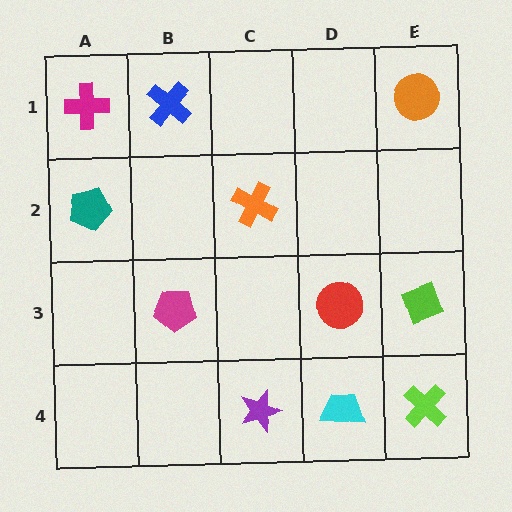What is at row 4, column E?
A lime cross.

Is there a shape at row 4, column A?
No, that cell is empty.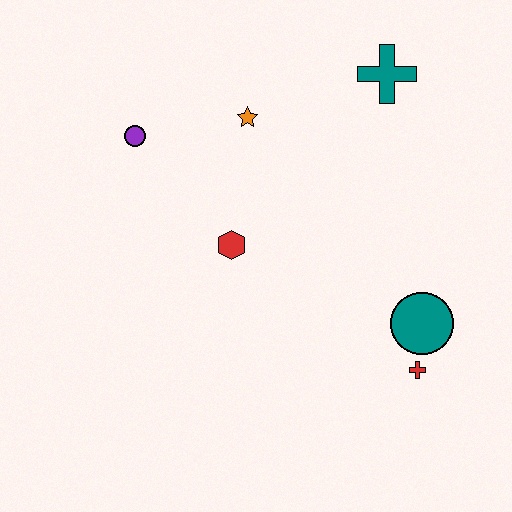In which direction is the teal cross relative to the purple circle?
The teal cross is to the right of the purple circle.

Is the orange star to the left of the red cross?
Yes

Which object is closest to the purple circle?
The orange star is closest to the purple circle.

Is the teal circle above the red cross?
Yes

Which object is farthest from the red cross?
The purple circle is farthest from the red cross.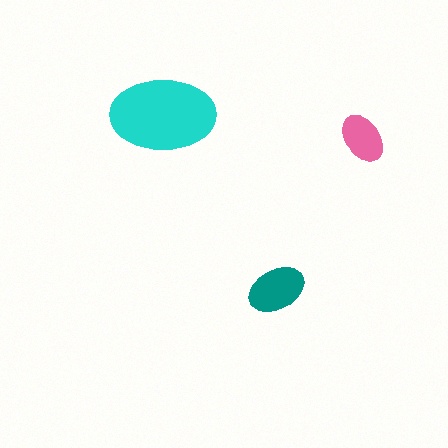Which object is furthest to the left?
The cyan ellipse is leftmost.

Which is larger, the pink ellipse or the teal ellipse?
The teal one.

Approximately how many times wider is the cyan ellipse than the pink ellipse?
About 2 times wider.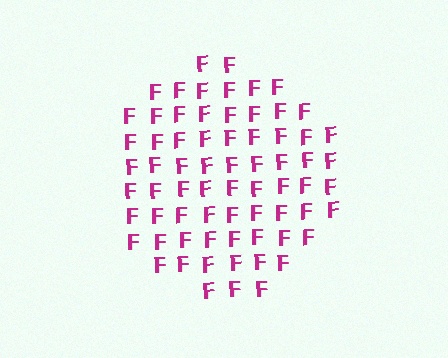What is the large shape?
The large shape is a circle.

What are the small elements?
The small elements are letter F's.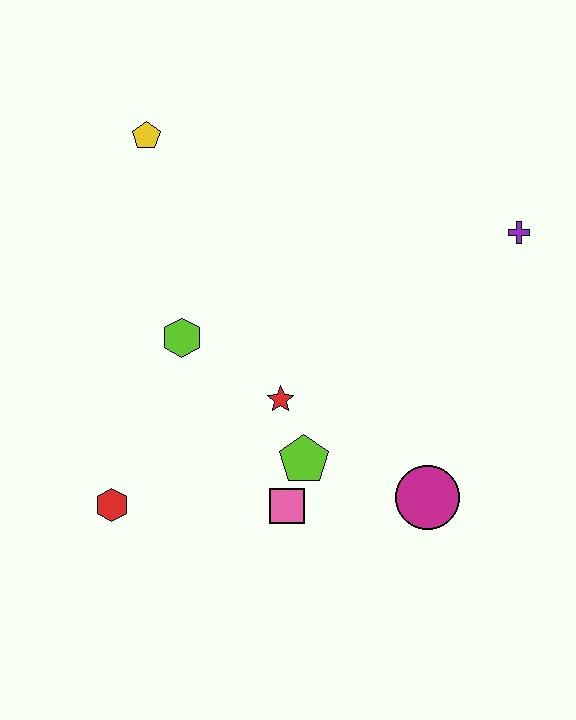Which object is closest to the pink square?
The lime pentagon is closest to the pink square.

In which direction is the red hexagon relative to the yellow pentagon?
The red hexagon is below the yellow pentagon.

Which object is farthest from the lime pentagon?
The yellow pentagon is farthest from the lime pentagon.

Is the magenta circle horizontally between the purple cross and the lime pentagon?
Yes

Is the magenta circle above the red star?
No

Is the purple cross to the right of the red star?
Yes